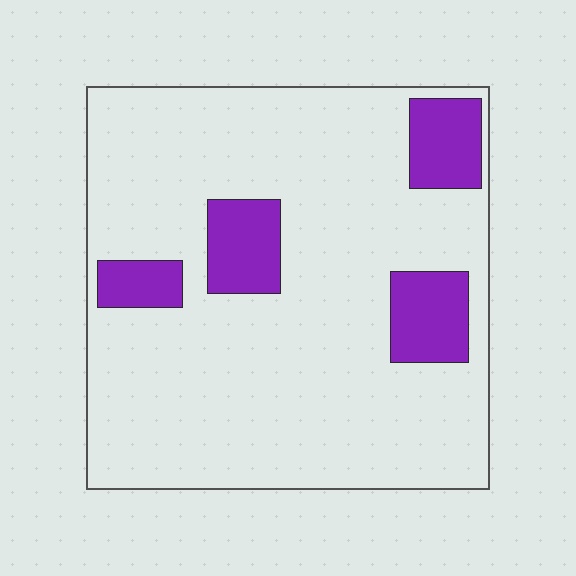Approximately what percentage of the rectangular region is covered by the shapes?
Approximately 15%.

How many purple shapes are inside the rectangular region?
4.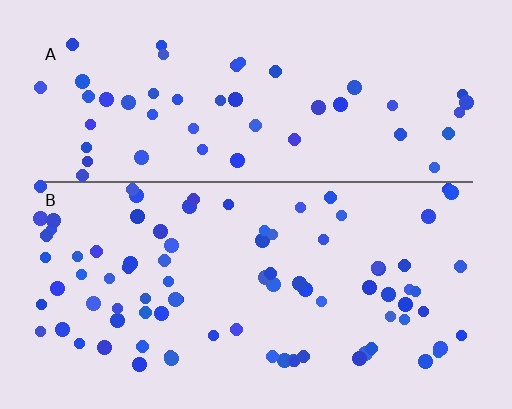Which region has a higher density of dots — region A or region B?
B (the bottom).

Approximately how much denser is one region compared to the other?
Approximately 1.7× — region B over region A.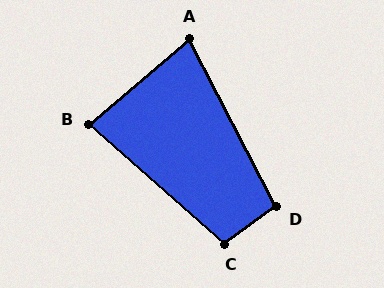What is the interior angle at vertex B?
Approximately 82 degrees (acute).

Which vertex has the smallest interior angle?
A, at approximately 77 degrees.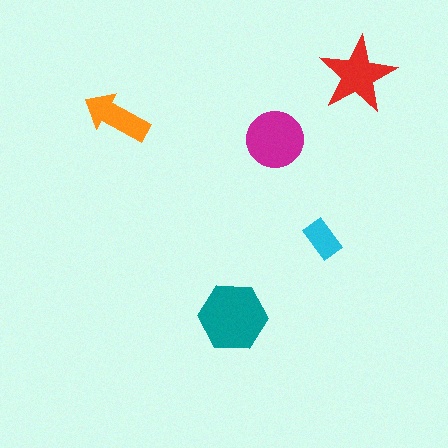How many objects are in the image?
There are 5 objects in the image.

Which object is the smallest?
The cyan rectangle.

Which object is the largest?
The teal hexagon.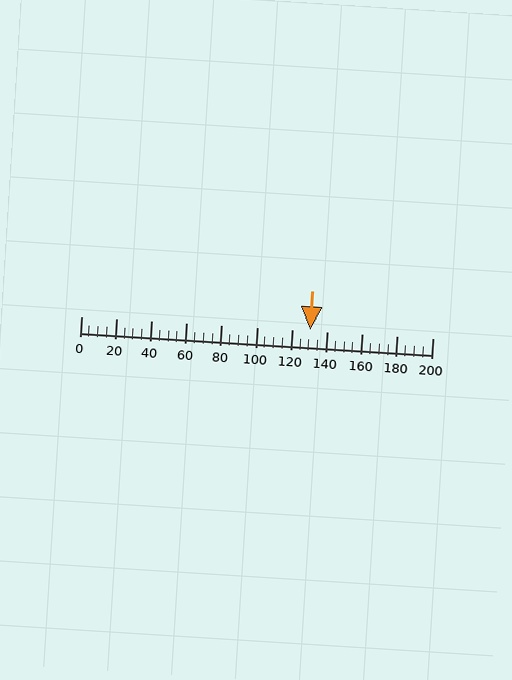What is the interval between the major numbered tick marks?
The major tick marks are spaced 20 units apart.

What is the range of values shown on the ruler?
The ruler shows values from 0 to 200.